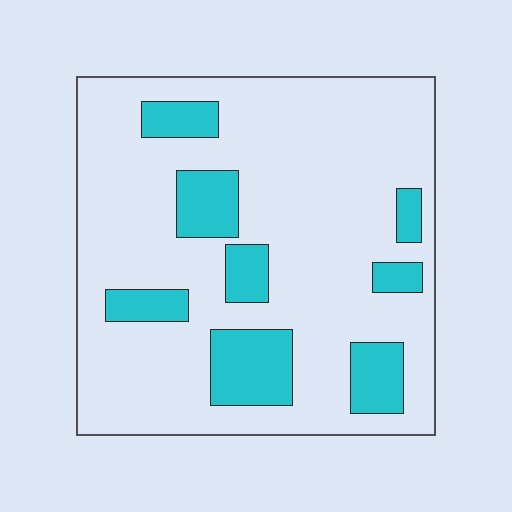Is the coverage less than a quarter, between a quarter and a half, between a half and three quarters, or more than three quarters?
Less than a quarter.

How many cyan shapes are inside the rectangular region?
8.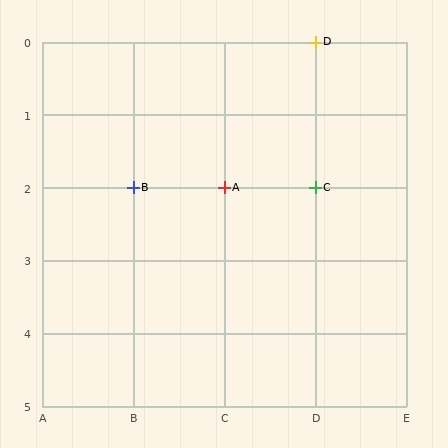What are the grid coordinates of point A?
Point A is at grid coordinates (C, 2).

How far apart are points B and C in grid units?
Points B and C are 2 columns apart.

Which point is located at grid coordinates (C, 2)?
Point A is at (C, 2).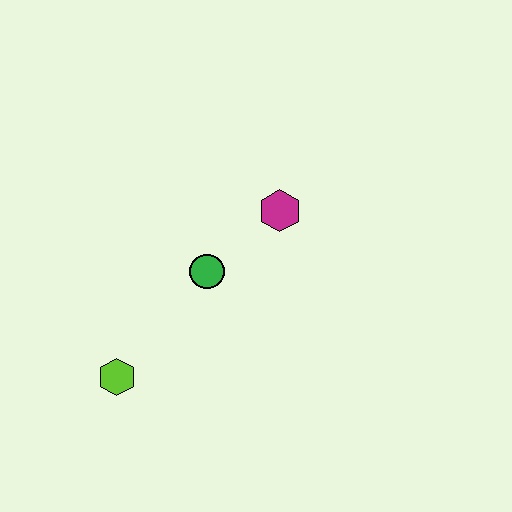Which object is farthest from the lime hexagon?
The magenta hexagon is farthest from the lime hexagon.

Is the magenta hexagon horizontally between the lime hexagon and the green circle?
No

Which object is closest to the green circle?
The magenta hexagon is closest to the green circle.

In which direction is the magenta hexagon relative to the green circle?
The magenta hexagon is to the right of the green circle.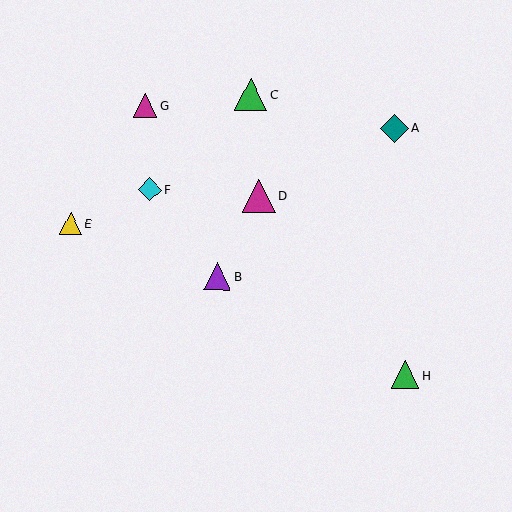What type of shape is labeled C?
Shape C is a green triangle.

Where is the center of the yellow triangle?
The center of the yellow triangle is at (71, 224).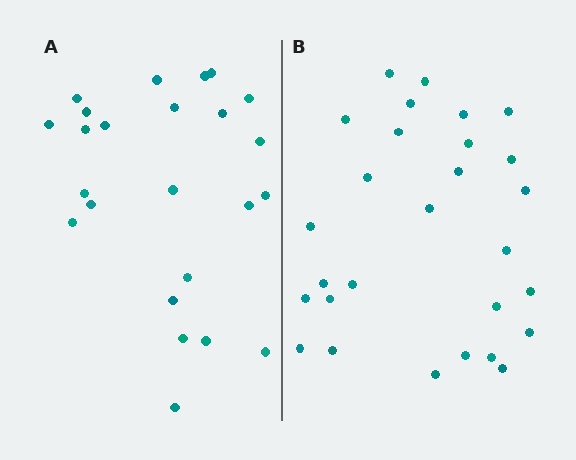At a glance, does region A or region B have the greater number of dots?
Region B (the right region) has more dots.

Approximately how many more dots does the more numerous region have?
Region B has about 4 more dots than region A.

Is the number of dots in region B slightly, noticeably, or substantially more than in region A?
Region B has only slightly more — the two regions are fairly close. The ratio is roughly 1.2 to 1.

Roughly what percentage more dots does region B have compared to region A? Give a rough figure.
About 15% more.